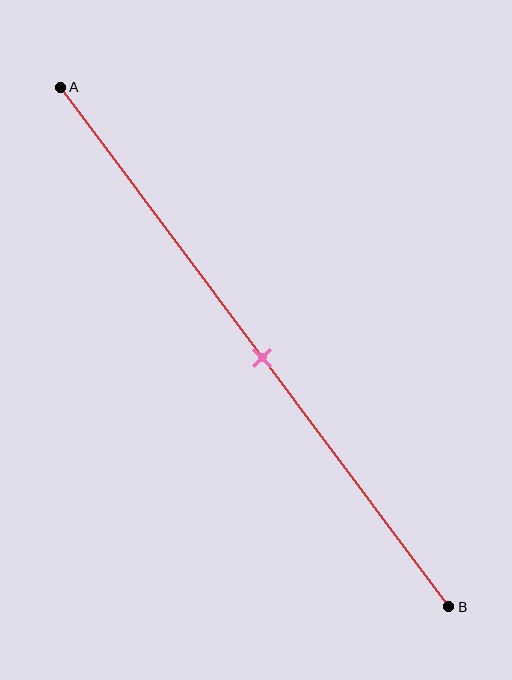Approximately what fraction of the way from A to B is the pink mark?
The pink mark is approximately 50% of the way from A to B.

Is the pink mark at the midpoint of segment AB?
Yes, the mark is approximately at the midpoint.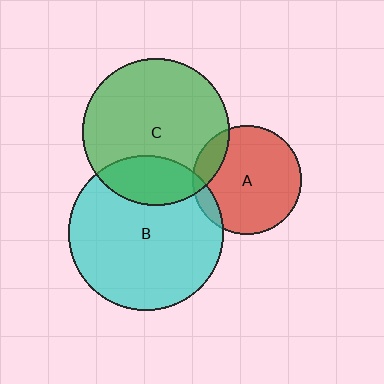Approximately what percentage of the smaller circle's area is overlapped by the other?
Approximately 25%.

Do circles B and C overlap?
Yes.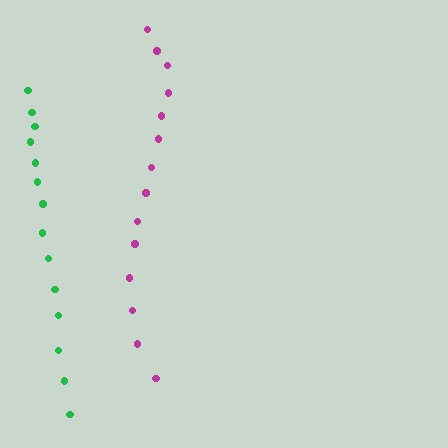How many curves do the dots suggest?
There are 2 distinct paths.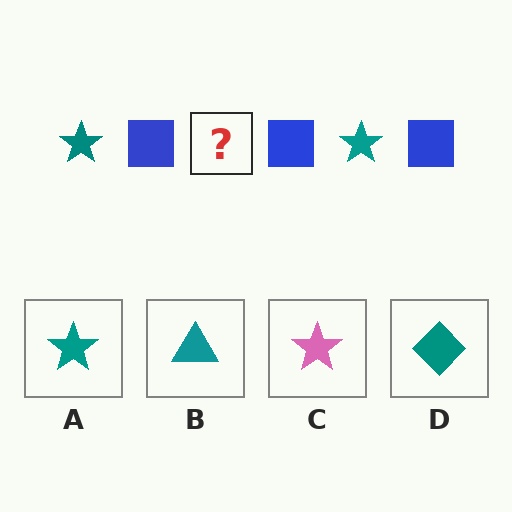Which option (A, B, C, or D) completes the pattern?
A.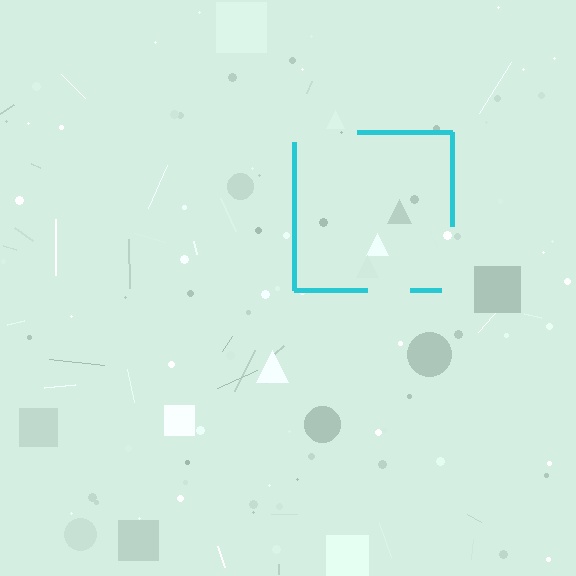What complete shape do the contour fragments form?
The contour fragments form a square.